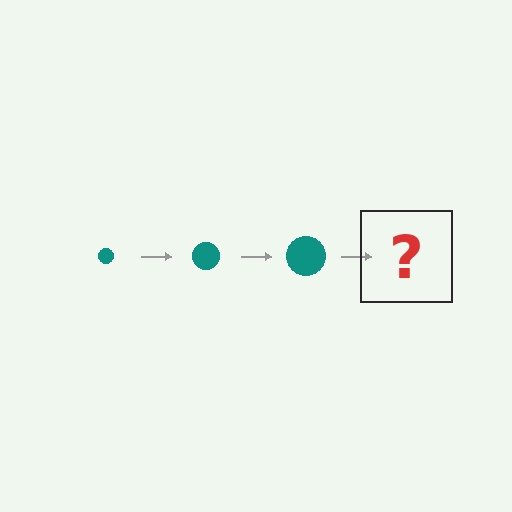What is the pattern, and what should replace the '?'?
The pattern is that the circle gets progressively larger each step. The '?' should be a teal circle, larger than the previous one.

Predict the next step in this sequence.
The next step is a teal circle, larger than the previous one.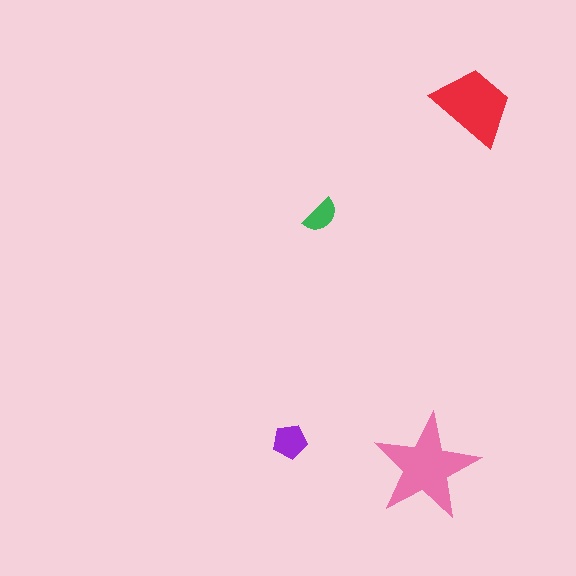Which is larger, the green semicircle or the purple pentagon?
The purple pentagon.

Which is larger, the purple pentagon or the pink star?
The pink star.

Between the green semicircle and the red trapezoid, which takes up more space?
The red trapezoid.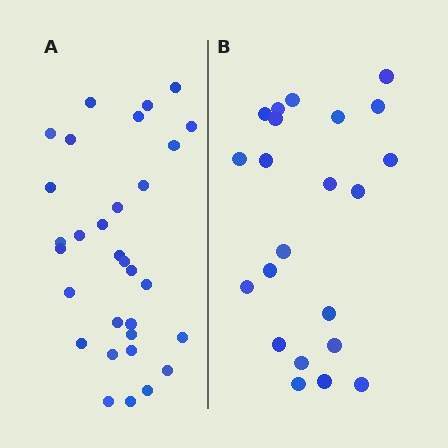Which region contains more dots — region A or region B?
Region A (the left region) has more dots.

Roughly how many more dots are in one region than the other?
Region A has roughly 8 or so more dots than region B.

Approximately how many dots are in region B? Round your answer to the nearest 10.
About 20 dots. (The exact count is 22, which rounds to 20.)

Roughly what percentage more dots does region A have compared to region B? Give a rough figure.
About 40% more.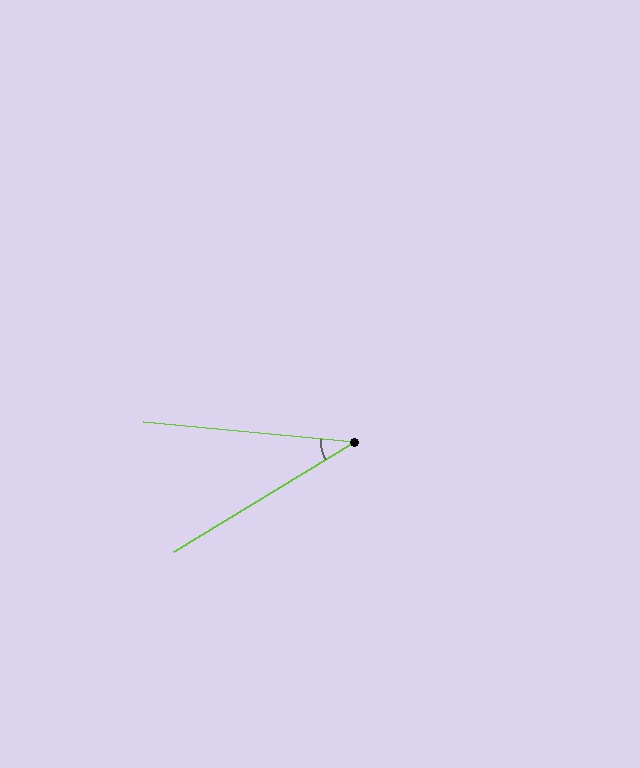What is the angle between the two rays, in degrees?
Approximately 37 degrees.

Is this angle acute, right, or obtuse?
It is acute.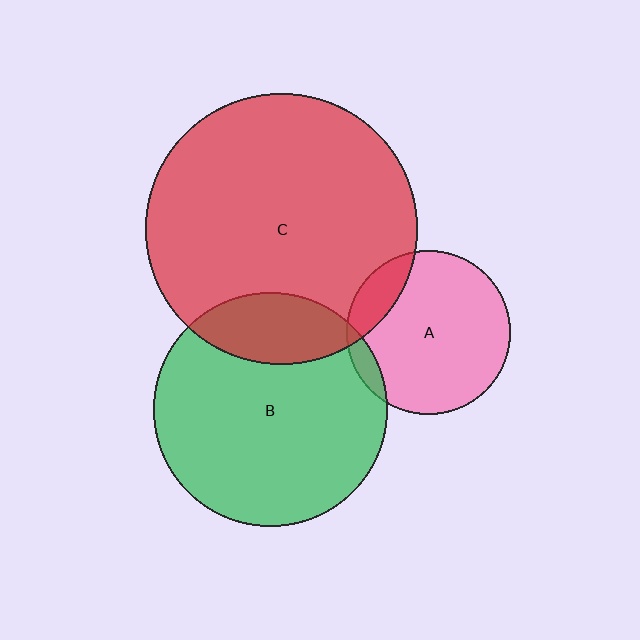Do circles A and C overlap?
Yes.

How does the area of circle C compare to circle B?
Approximately 1.3 times.